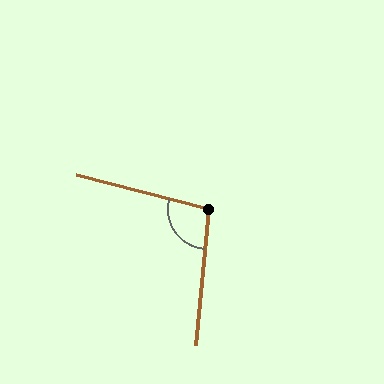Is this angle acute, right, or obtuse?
It is obtuse.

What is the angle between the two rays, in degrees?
Approximately 99 degrees.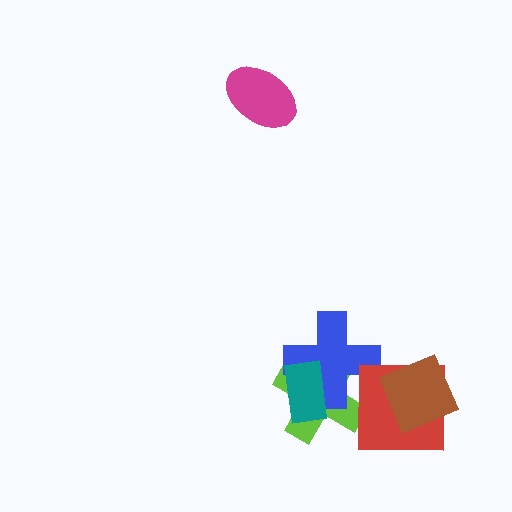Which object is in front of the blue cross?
The teal rectangle is in front of the blue cross.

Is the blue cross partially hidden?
Yes, it is partially covered by another shape.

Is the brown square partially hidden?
No, no other shape covers it.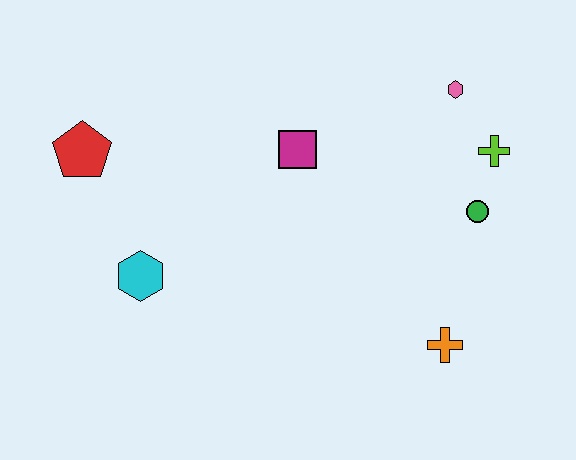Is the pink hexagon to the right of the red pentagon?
Yes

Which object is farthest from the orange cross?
The red pentagon is farthest from the orange cross.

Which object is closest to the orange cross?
The green circle is closest to the orange cross.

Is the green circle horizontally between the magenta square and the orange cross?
No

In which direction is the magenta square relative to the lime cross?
The magenta square is to the left of the lime cross.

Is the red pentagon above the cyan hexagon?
Yes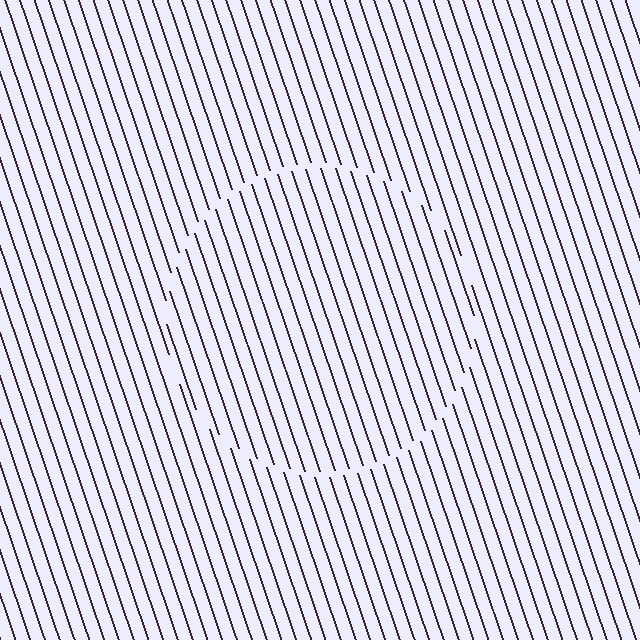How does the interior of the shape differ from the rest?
The interior of the shape contains the same grating, shifted by half a period — the contour is defined by the phase discontinuity where line-ends from the inner and outer gratings abut.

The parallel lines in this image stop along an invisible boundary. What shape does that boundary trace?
An illusory circle. The interior of the shape contains the same grating, shifted by half a period — the contour is defined by the phase discontinuity where line-ends from the inner and outer gratings abut.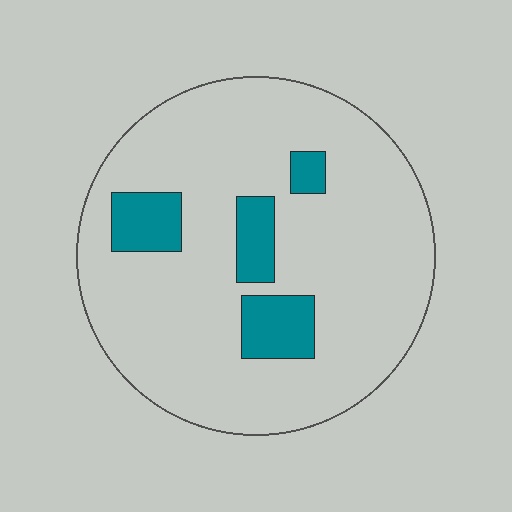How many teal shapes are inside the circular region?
4.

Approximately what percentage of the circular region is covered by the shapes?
Approximately 15%.